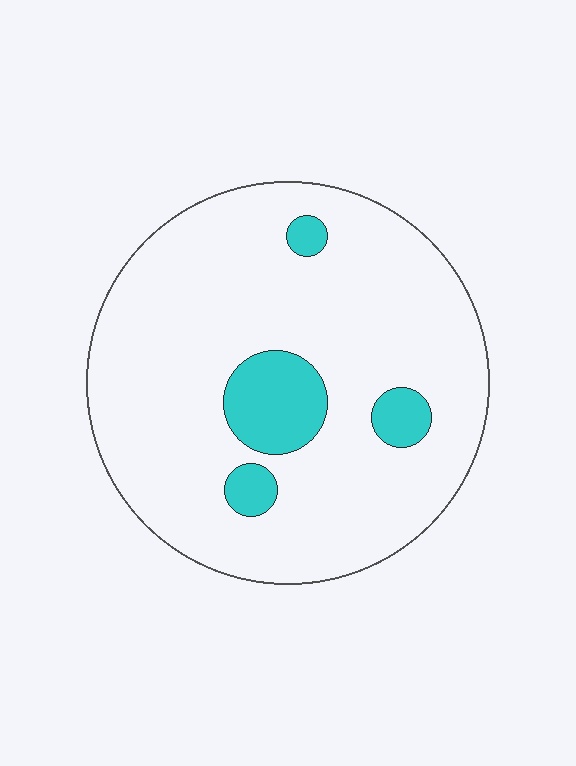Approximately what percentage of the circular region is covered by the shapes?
Approximately 10%.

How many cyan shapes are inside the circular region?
4.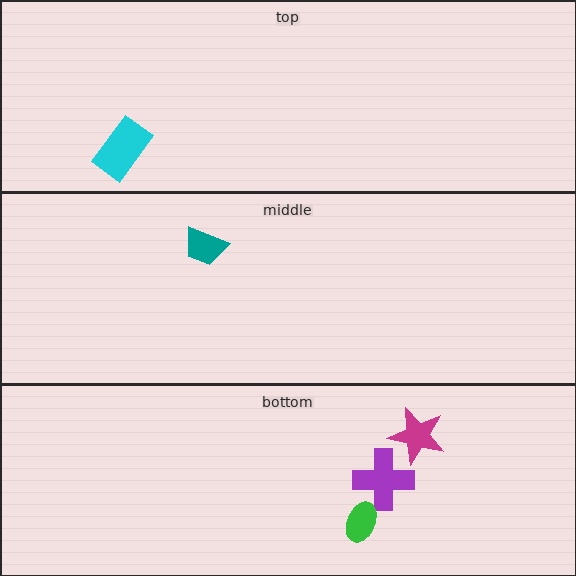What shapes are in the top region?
The cyan rectangle.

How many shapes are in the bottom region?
3.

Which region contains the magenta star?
The bottom region.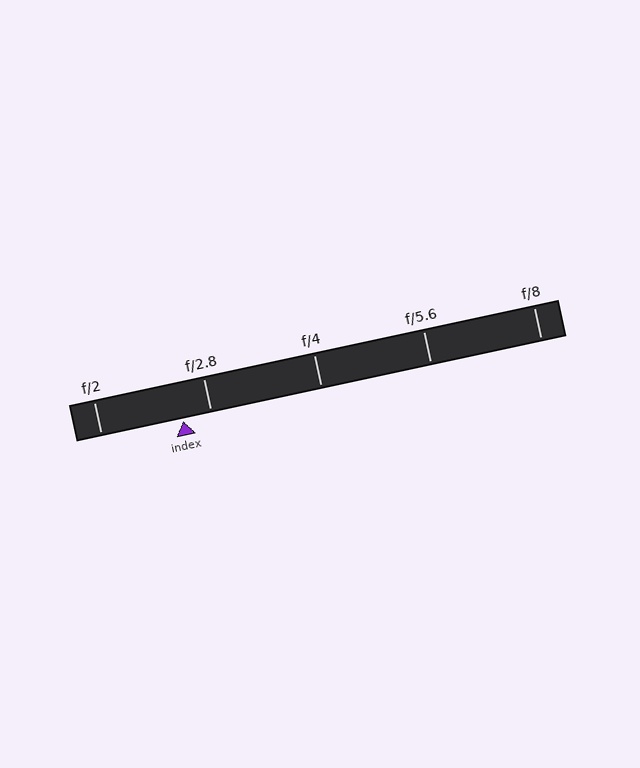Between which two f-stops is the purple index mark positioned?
The index mark is between f/2 and f/2.8.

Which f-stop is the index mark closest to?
The index mark is closest to f/2.8.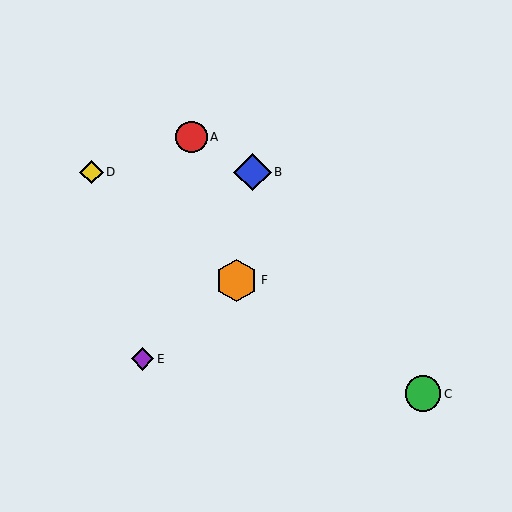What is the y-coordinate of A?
Object A is at y≈137.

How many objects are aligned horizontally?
2 objects (B, D) are aligned horizontally.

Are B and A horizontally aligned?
No, B is at y≈172 and A is at y≈137.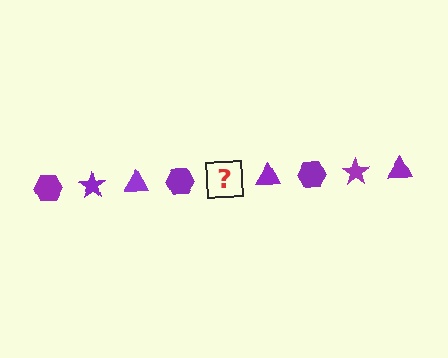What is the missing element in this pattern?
The missing element is a purple star.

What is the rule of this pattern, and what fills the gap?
The rule is that the pattern cycles through hexagon, star, triangle shapes in purple. The gap should be filled with a purple star.